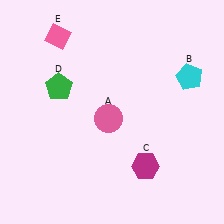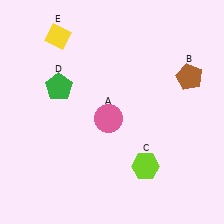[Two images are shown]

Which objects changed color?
B changed from cyan to brown. C changed from magenta to lime. E changed from pink to yellow.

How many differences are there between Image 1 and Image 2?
There are 3 differences between the two images.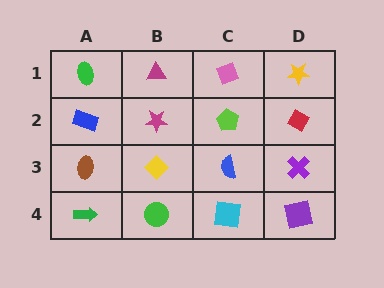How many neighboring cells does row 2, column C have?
4.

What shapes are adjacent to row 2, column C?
A pink diamond (row 1, column C), a blue semicircle (row 3, column C), a magenta star (row 2, column B), a red diamond (row 2, column D).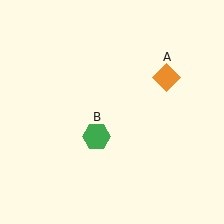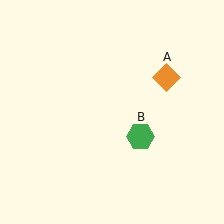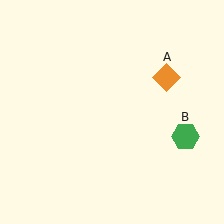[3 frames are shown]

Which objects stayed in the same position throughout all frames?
Orange diamond (object A) remained stationary.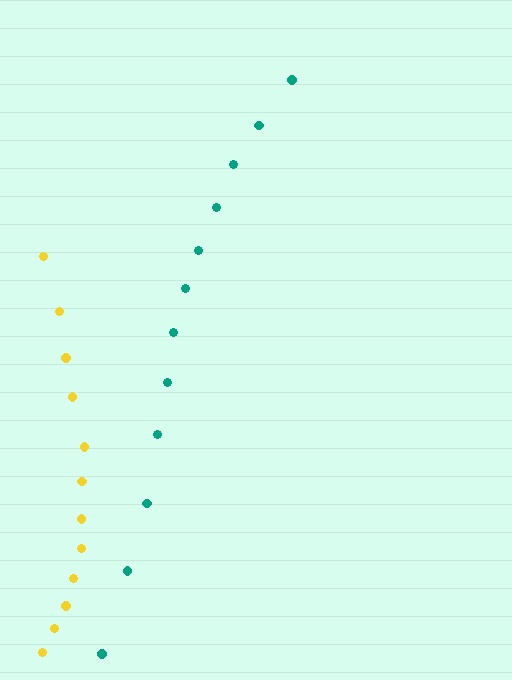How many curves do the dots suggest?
There are 2 distinct paths.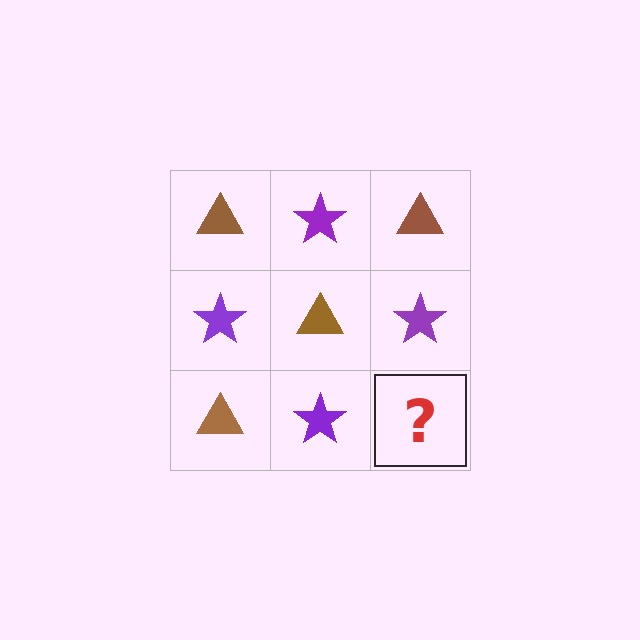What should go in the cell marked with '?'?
The missing cell should contain a brown triangle.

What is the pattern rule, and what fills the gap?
The rule is that it alternates brown triangle and purple star in a checkerboard pattern. The gap should be filled with a brown triangle.